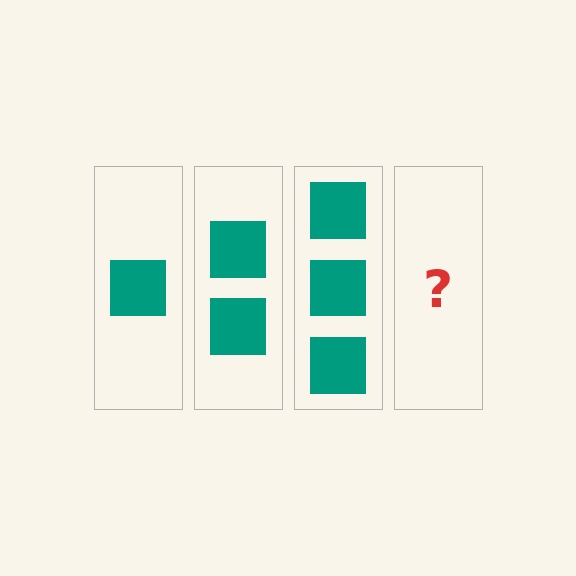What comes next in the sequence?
The next element should be 4 squares.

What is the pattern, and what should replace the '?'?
The pattern is that each step adds one more square. The '?' should be 4 squares.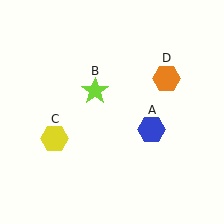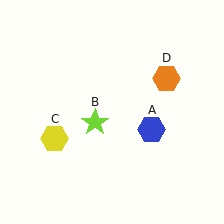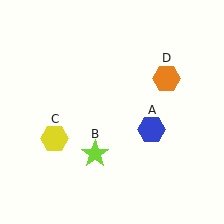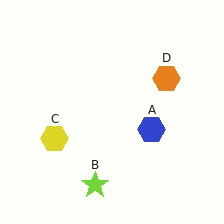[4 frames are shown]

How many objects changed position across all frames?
1 object changed position: lime star (object B).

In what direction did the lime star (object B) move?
The lime star (object B) moved down.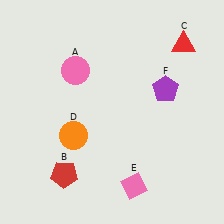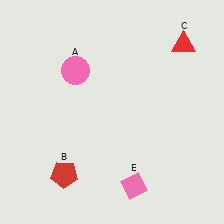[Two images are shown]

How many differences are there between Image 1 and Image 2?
There are 2 differences between the two images.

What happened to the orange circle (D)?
The orange circle (D) was removed in Image 2. It was in the bottom-left area of Image 1.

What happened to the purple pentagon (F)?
The purple pentagon (F) was removed in Image 2. It was in the top-right area of Image 1.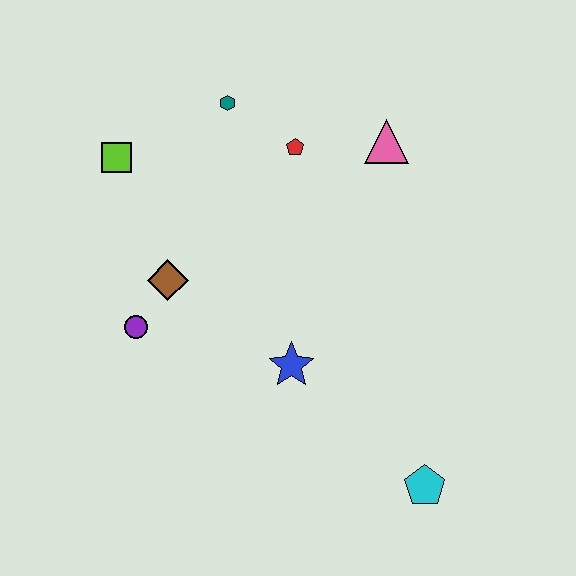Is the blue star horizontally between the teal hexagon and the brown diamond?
No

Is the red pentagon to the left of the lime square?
No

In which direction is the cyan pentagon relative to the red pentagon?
The cyan pentagon is below the red pentagon.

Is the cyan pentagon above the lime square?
No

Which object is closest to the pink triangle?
The red pentagon is closest to the pink triangle.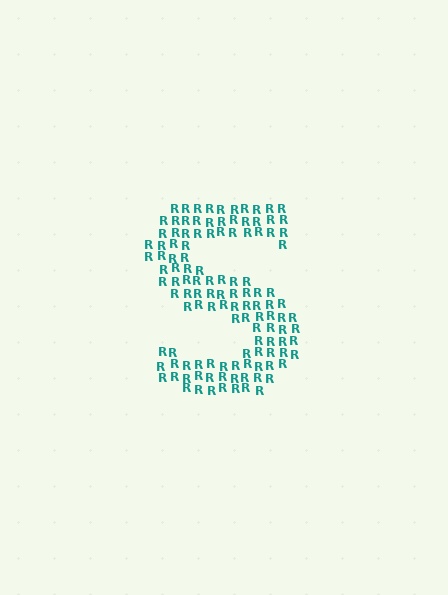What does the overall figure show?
The overall figure shows the letter S.